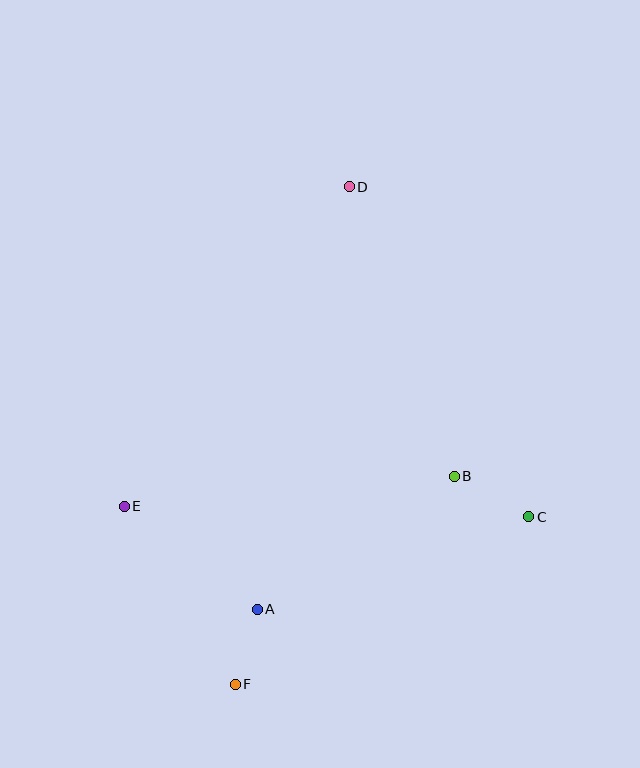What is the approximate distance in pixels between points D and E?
The distance between D and E is approximately 391 pixels.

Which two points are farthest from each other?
Points D and F are farthest from each other.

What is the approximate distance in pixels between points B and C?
The distance between B and C is approximately 85 pixels.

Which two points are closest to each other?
Points A and F are closest to each other.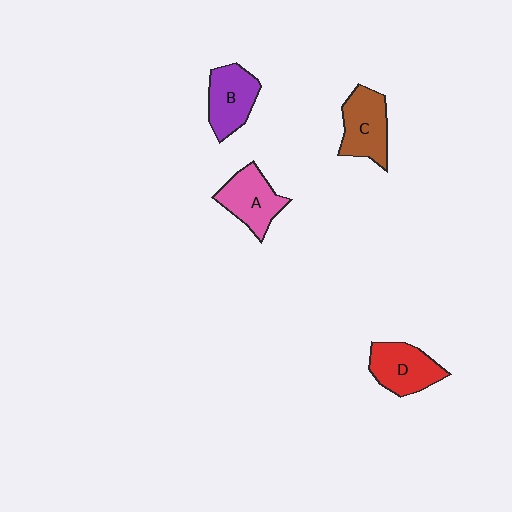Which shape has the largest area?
Shape C (brown).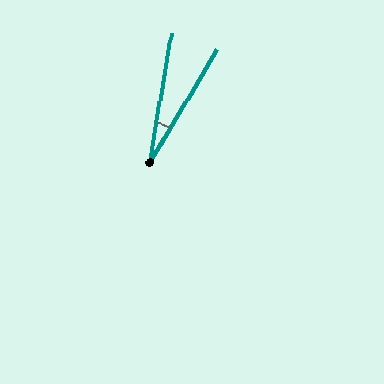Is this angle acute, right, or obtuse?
It is acute.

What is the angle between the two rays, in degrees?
Approximately 21 degrees.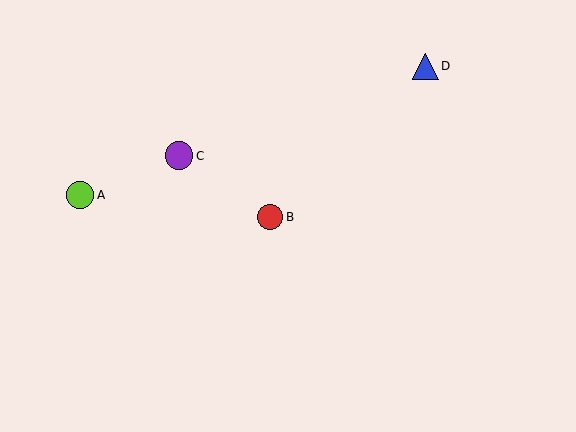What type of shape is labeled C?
Shape C is a purple circle.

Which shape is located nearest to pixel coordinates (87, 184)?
The lime circle (labeled A) at (80, 195) is nearest to that location.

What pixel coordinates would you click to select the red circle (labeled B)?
Click at (270, 217) to select the red circle B.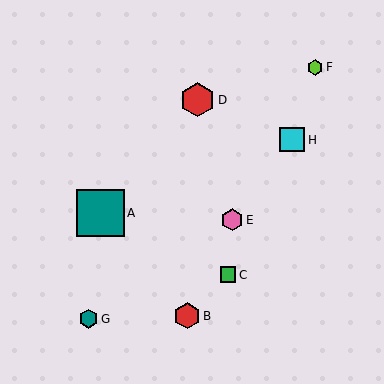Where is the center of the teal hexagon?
The center of the teal hexagon is at (89, 319).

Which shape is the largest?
The teal square (labeled A) is the largest.